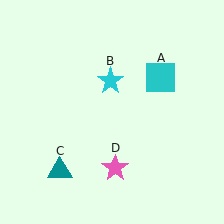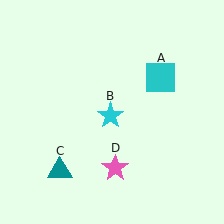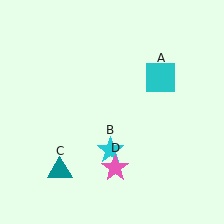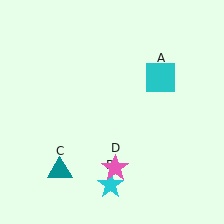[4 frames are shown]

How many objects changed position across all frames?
1 object changed position: cyan star (object B).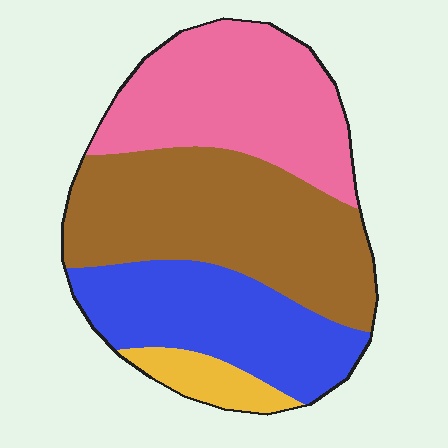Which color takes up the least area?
Yellow, at roughly 5%.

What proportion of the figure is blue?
Blue takes up between a quarter and a half of the figure.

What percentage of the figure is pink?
Pink covers about 30% of the figure.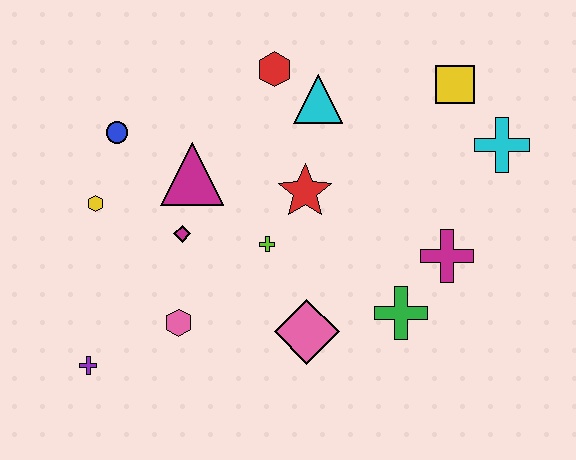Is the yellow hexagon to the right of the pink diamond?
No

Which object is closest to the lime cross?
The red star is closest to the lime cross.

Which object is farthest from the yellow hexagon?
The cyan cross is farthest from the yellow hexagon.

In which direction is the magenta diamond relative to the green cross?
The magenta diamond is to the left of the green cross.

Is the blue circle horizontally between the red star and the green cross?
No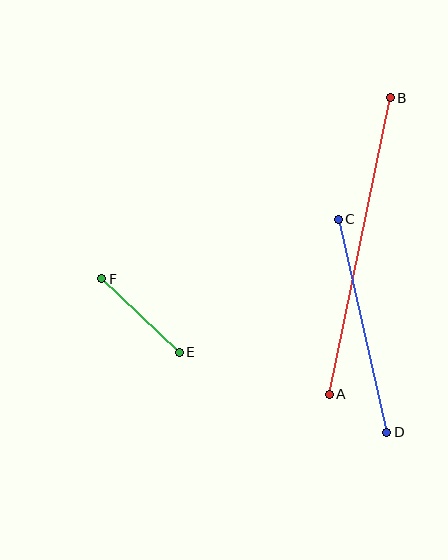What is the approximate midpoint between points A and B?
The midpoint is at approximately (360, 246) pixels.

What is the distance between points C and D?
The distance is approximately 218 pixels.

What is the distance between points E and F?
The distance is approximately 107 pixels.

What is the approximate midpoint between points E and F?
The midpoint is at approximately (141, 315) pixels.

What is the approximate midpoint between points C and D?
The midpoint is at approximately (362, 326) pixels.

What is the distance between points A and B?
The distance is approximately 303 pixels.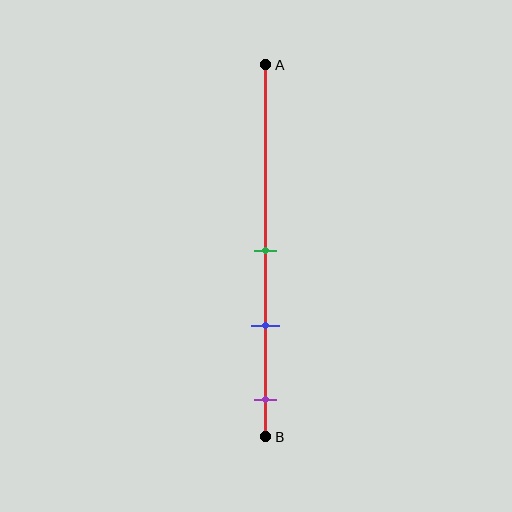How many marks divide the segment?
There are 3 marks dividing the segment.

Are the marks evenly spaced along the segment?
Yes, the marks are approximately evenly spaced.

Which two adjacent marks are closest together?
The green and blue marks are the closest adjacent pair.